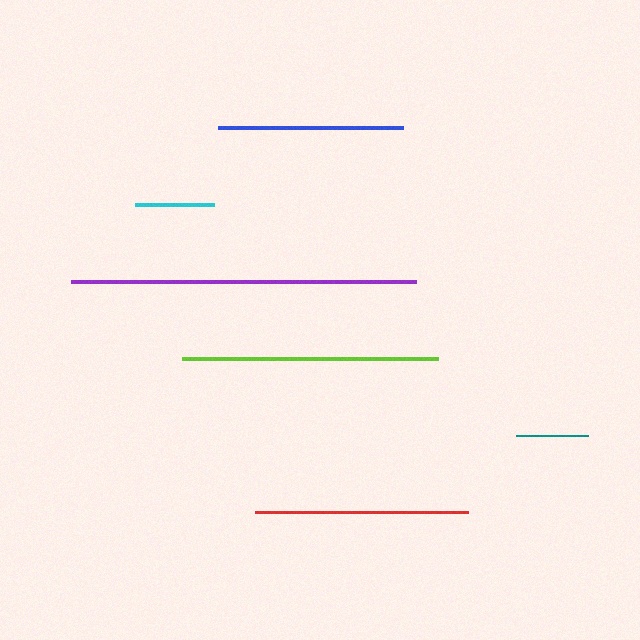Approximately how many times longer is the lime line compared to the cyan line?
The lime line is approximately 3.2 times the length of the cyan line.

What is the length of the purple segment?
The purple segment is approximately 345 pixels long.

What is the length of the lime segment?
The lime segment is approximately 256 pixels long.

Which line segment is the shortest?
The teal line is the shortest at approximately 73 pixels.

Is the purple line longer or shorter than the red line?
The purple line is longer than the red line.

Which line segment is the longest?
The purple line is the longest at approximately 345 pixels.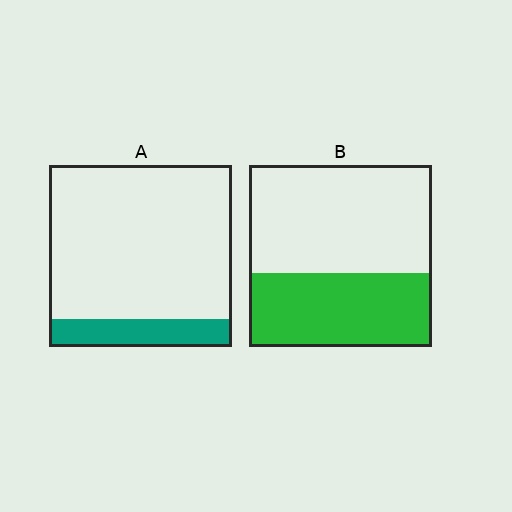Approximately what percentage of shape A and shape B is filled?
A is approximately 15% and B is approximately 40%.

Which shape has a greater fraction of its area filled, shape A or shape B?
Shape B.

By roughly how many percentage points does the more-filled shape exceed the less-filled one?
By roughly 25 percentage points (B over A).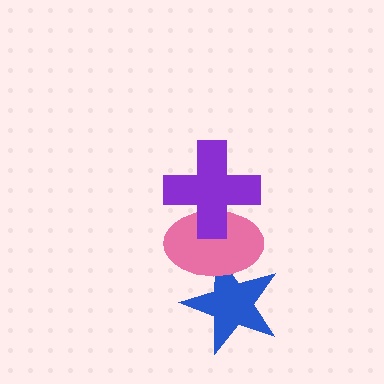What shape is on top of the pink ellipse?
The purple cross is on top of the pink ellipse.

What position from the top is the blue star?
The blue star is 3rd from the top.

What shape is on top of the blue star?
The pink ellipse is on top of the blue star.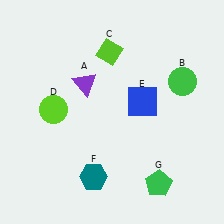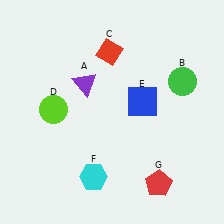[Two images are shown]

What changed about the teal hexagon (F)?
In Image 1, F is teal. In Image 2, it changed to cyan.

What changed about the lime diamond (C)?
In Image 1, C is lime. In Image 2, it changed to red.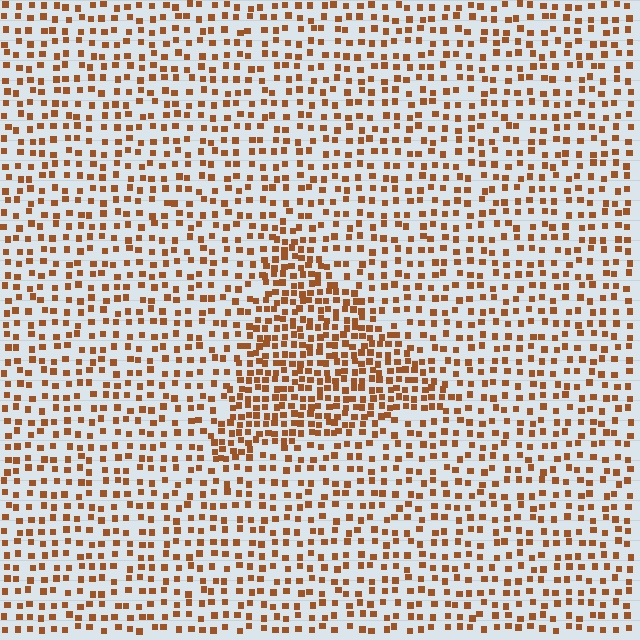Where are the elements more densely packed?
The elements are more densely packed inside the triangle boundary.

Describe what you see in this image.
The image contains small brown elements arranged at two different densities. A triangle-shaped region is visible where the elements are more densely packed than the surrounding area.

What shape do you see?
I see a triangle.